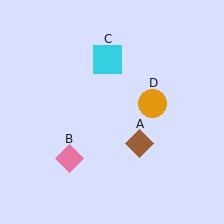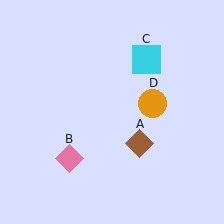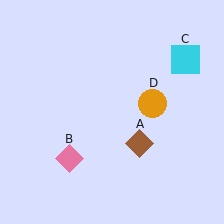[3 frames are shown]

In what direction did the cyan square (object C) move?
The cyan square (object C) moved right.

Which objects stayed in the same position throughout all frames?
Brown diamond (object A) and pink diamond (object B) and orange circle (object D) remained stationary.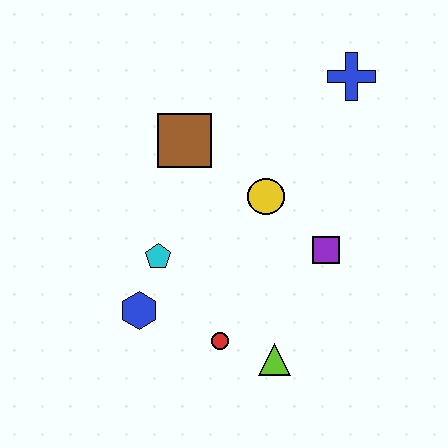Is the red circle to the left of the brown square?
No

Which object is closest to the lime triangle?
The red circle is closest to the lime triangle.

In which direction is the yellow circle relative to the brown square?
The yellow circle is to the right of the brown square.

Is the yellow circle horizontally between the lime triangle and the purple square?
No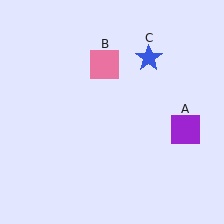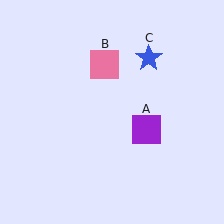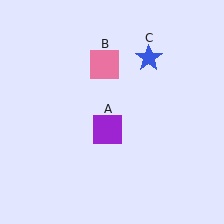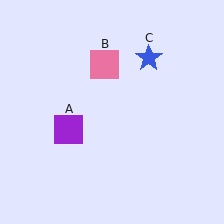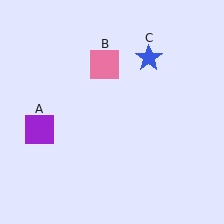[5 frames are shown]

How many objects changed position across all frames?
1 object changed position: purple square (object A).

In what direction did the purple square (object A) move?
The purple square (object A) moved left.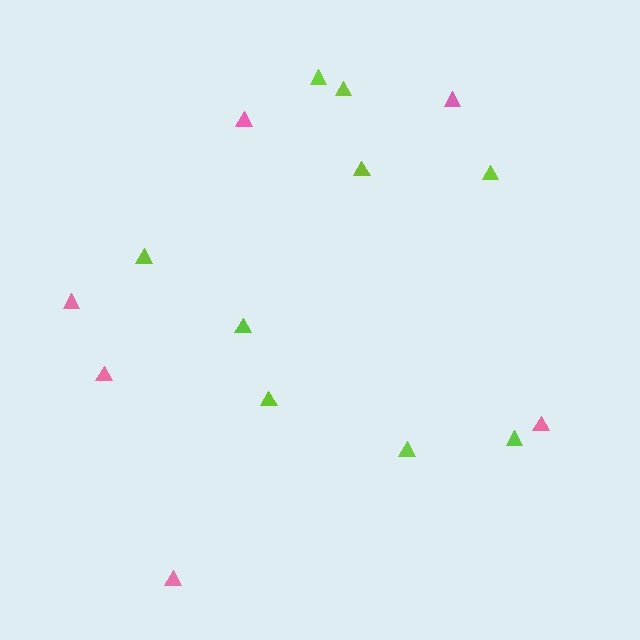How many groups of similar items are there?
There are 2 groups: one group of pink triangles (6) and one group of lime triangles (9).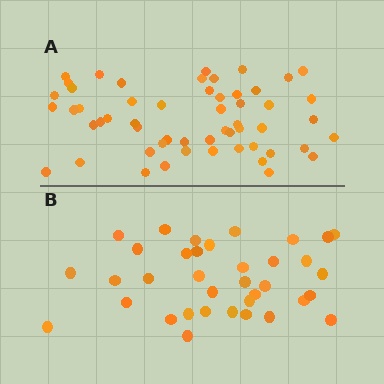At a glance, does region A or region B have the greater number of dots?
Region A (the top region) has more dots.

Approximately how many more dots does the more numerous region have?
Region A has approximately 20 more dots than region B.